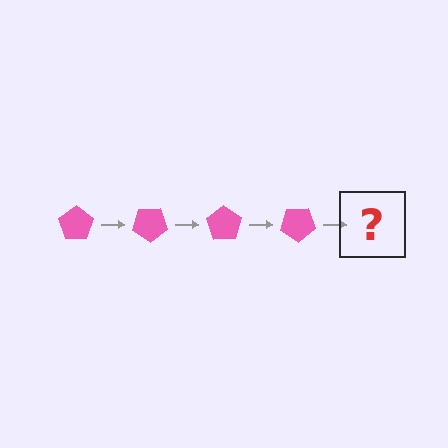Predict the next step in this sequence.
The next step is a pink pentagon rotated 140 degrees.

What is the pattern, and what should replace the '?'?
The pattern is that the pentagon rotates 35 degrees each step. The '?' should be a pink pentagon rotated 140 degrees.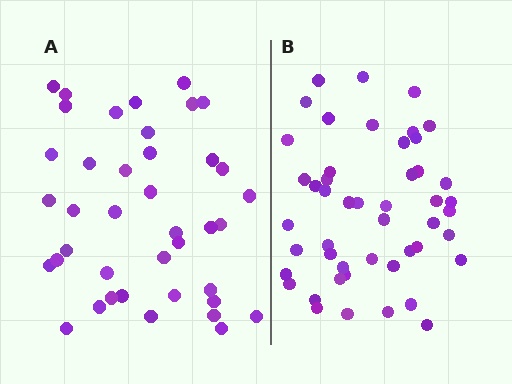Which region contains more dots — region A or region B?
Region B (the right region) has more dots.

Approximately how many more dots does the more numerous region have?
Region B has roughly 8 or so more dots than region A.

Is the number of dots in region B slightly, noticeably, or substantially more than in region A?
Region B has only slightly more — the two regions are fairly close. The ratio is roughly 1.2 to 1.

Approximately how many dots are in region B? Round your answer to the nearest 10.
About 50 dots. (The exact count is 48, which rounds to 50.)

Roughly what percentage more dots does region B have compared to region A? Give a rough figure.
About 20% more.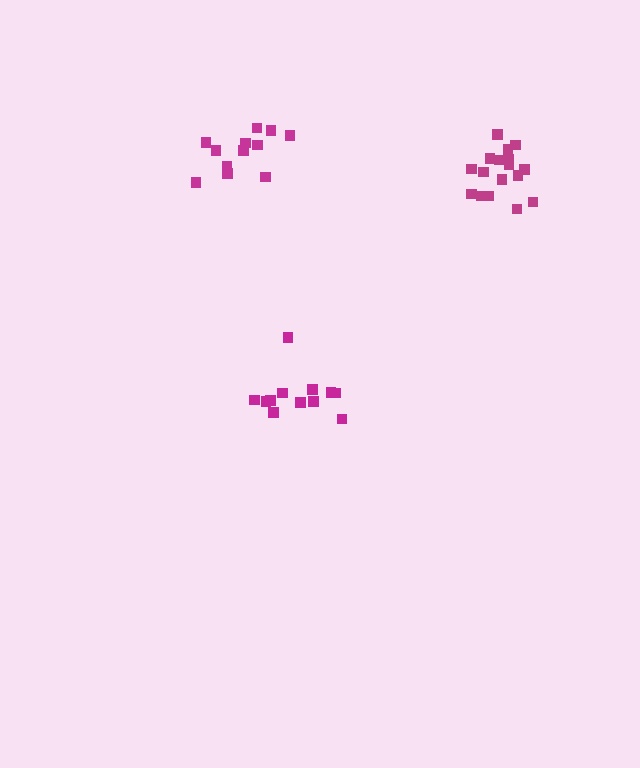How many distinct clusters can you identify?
There are 3 distinct clusters.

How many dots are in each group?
Group 1: 13 dots, Group 2: 12 dots, Group 3: 17 dots (42 total).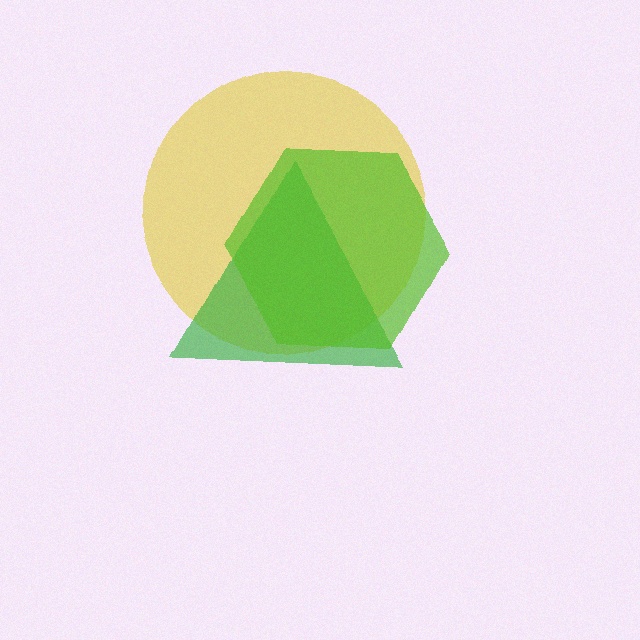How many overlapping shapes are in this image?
There are 3 overlapping shapes in the image.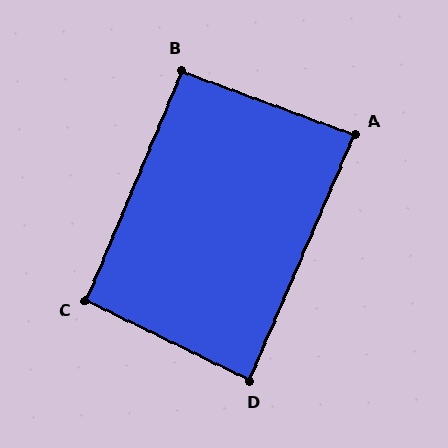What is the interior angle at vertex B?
Approximately 93 degrees (approximately right).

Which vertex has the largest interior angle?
C, at approximately 93 degrees.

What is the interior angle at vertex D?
Approximately 87 degrees (approximately right).